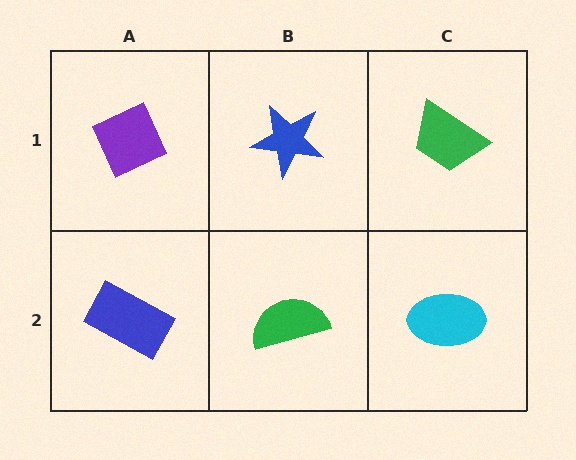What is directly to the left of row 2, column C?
A green semicircle.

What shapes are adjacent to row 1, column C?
A cyan ellipse (row 2, column C), a blue star (row 1, column B).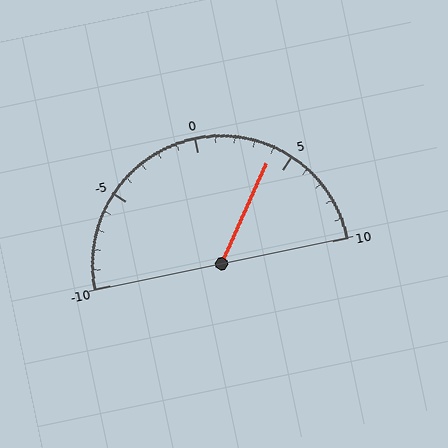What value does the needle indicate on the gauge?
The needle indicates approximately 4.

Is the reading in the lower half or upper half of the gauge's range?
The reading is in the upper half of the range (-10 to 10).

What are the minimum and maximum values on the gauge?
The gauge ranges from -10 to 10.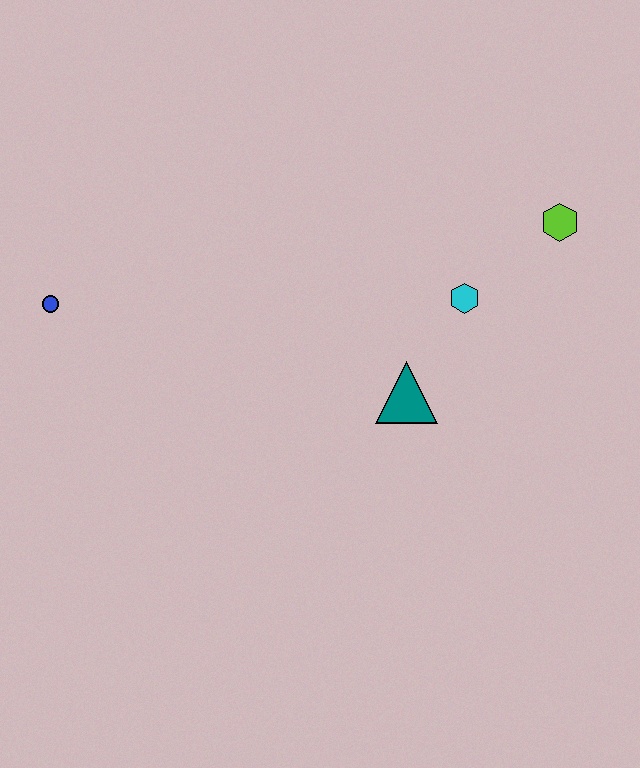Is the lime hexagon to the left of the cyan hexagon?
No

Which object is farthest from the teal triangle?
The blue circle is farthest from the teal triangle.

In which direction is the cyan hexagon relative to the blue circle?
The cyan hexagon is to the right of the blue circle.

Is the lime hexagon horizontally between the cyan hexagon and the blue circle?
No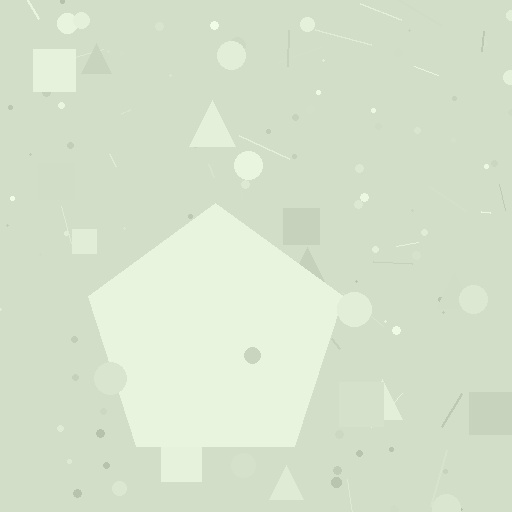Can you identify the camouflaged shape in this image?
The camouflaged shape is a pentagon.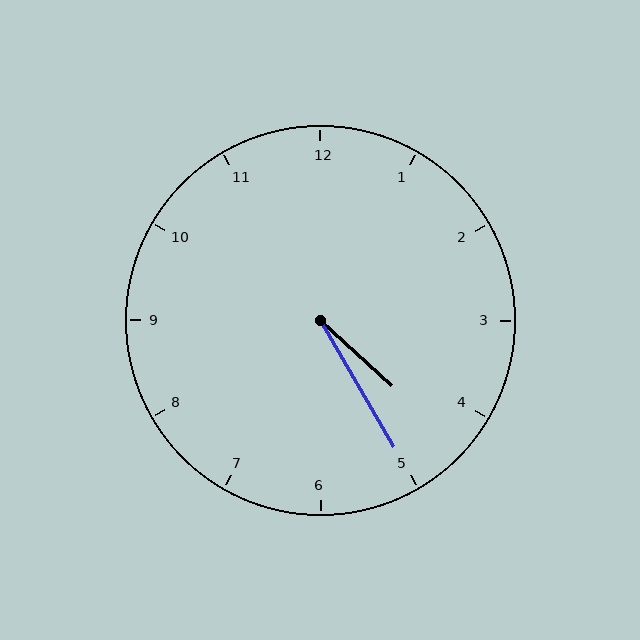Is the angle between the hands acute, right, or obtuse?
It is acute.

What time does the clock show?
4:25.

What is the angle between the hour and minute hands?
Approximately 18 degrees.